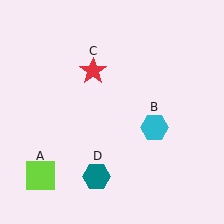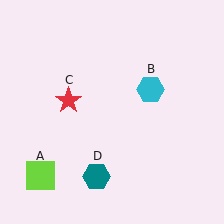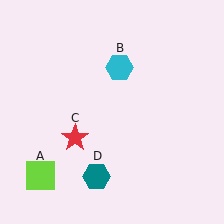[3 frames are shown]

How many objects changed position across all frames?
2 objects changed position: cyan hexagon (object B), red star (object C).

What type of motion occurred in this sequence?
The cyan hexagon (object B), red star (object C) rotated counterclockwise around the center of the scene.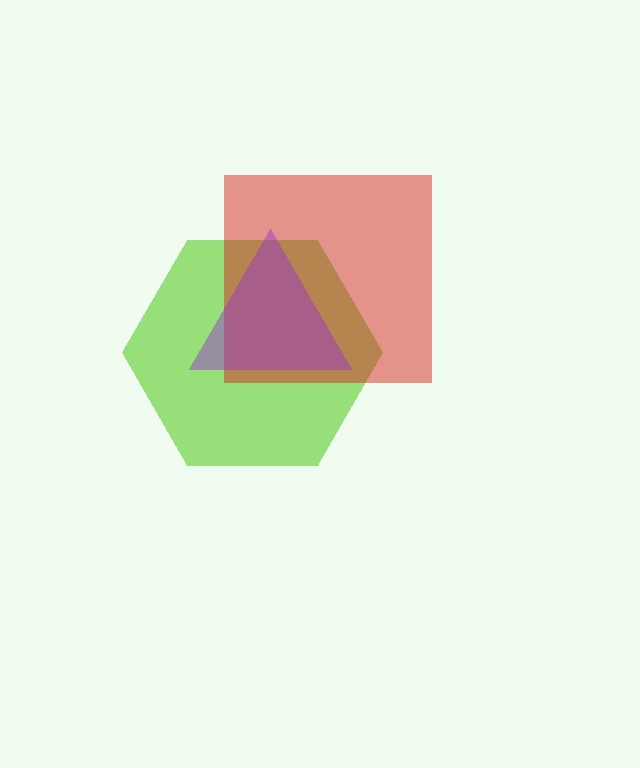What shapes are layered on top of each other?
The layered shapes are: a lime hexagon, a red square, a purple triangle.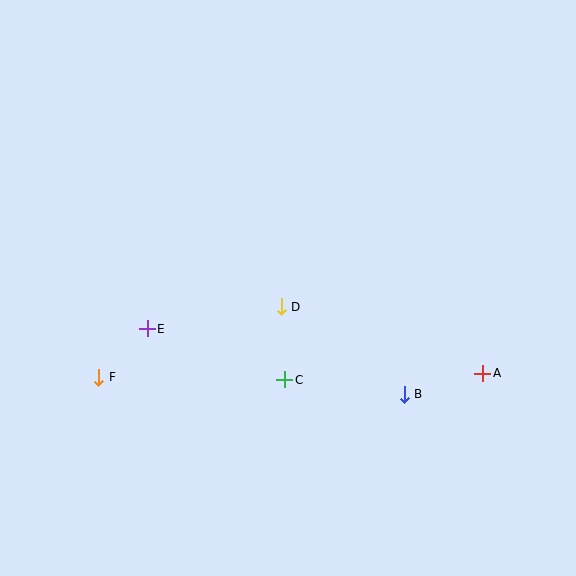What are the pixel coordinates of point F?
Point F is at (99, 377).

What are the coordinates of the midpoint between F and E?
The midpoint between F and E is at (123, 353).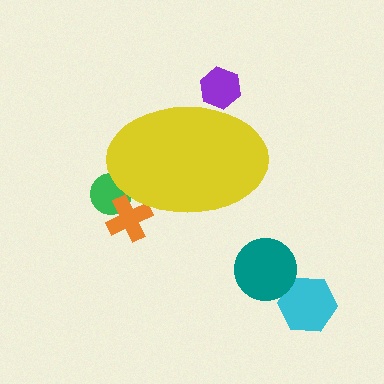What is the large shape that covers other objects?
A yellow ellipse.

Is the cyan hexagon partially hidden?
No, the cyan hexagon is fully visible.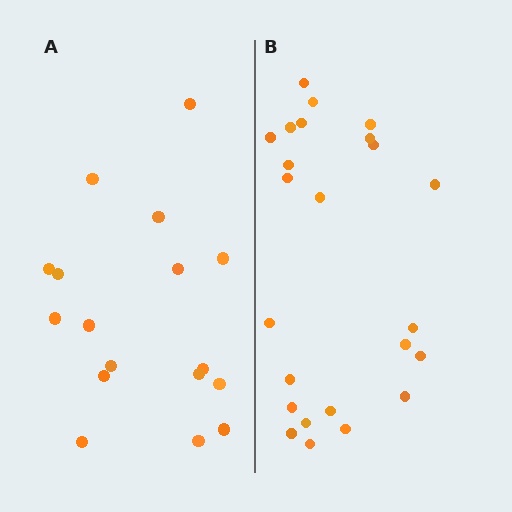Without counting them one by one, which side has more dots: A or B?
Region B (the right region) has more dots.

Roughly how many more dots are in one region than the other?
Region B has roughly 8 or so more dots than region A.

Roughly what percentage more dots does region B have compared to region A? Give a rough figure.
About 40% more.